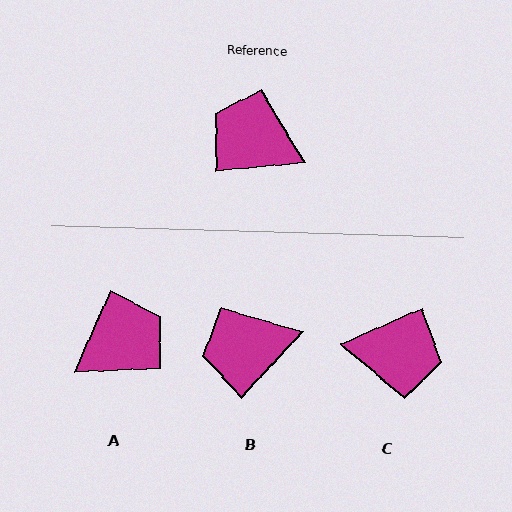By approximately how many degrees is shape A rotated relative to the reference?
Approximately 119 degrees clockwise.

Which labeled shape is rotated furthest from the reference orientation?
C, about 162 degrees away.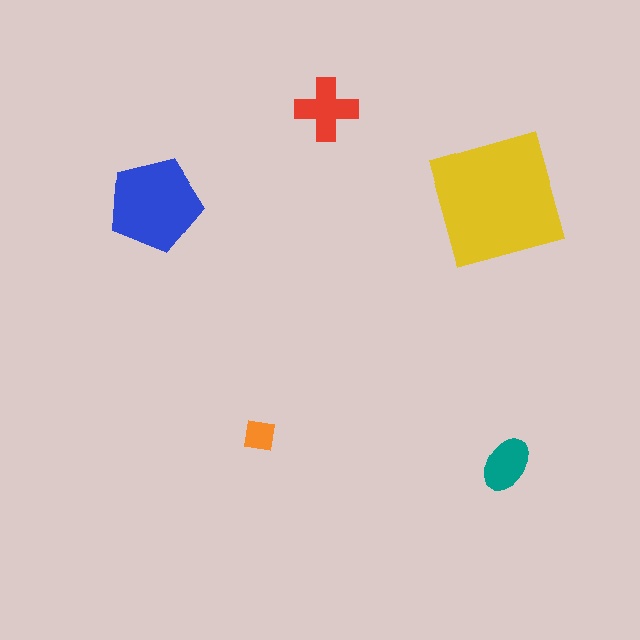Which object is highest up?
The red cross is topmost.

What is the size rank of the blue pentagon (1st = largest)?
2nd.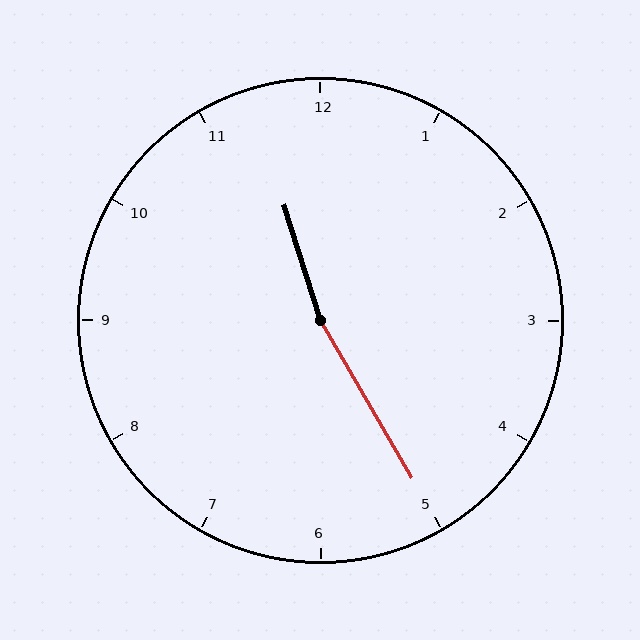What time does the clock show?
11:25.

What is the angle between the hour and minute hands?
Approximately 168 degrees.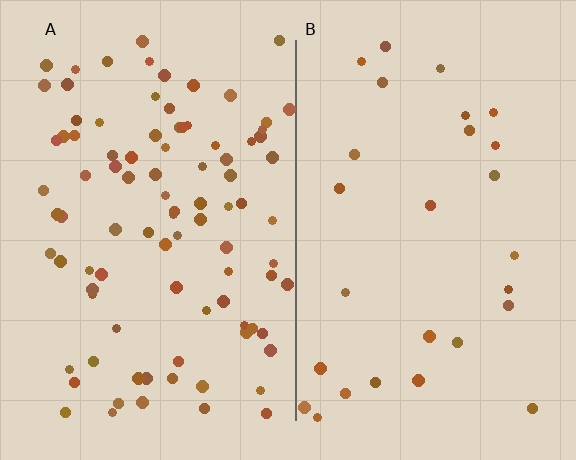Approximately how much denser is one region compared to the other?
Approximately 3.4× — region A over region B.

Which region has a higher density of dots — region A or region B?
A (the left).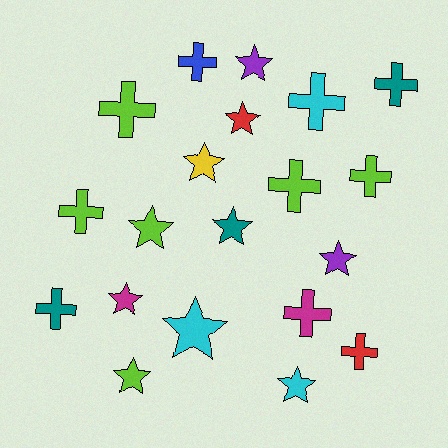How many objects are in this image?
There are 20 objects.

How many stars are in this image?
There are 10 stars.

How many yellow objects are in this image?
There is 1 yellow object.